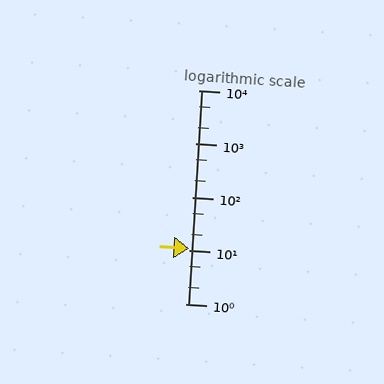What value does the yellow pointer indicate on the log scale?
The pointer indicates approximately 11.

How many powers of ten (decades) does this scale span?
The scale spans 4 decades, from 1 to 10000.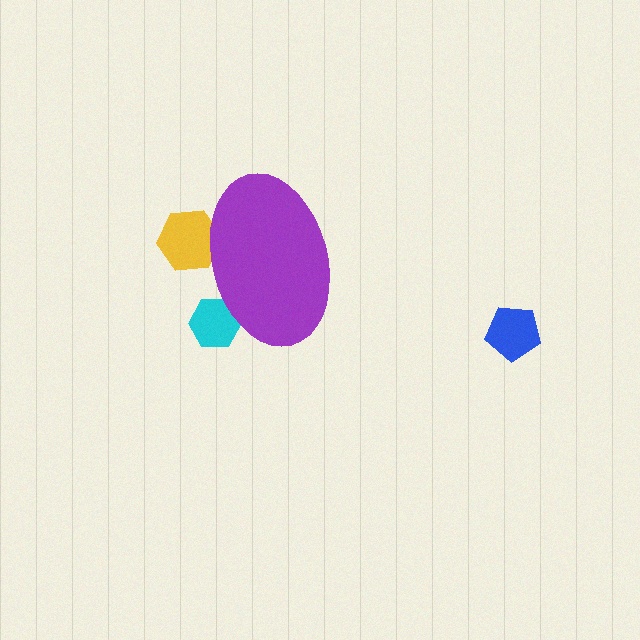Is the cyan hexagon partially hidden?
Yes, the cyan hexagon is partially hidden behind the purple ellipse.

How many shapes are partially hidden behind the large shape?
2 shapes are partially hidden.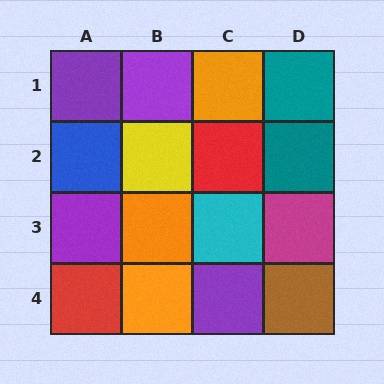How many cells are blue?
1 cell is blue.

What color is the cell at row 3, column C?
Cyan.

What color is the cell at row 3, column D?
Magenta.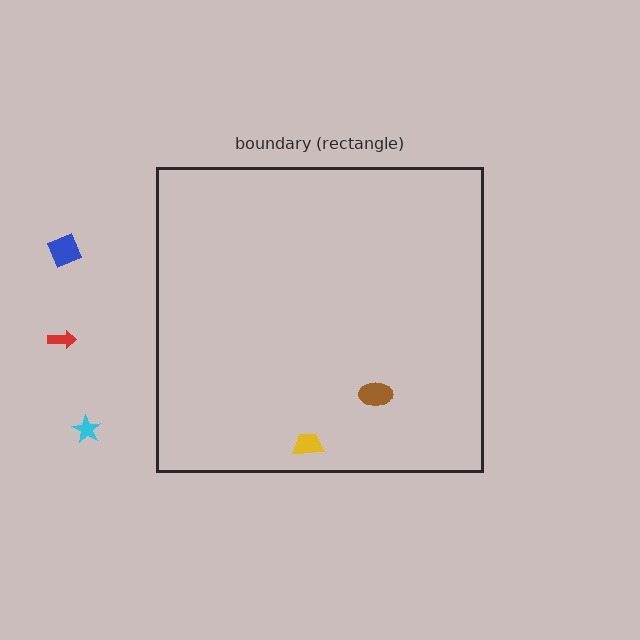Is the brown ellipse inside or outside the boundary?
Inside.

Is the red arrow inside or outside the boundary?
Outside.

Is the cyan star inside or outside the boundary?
Outside.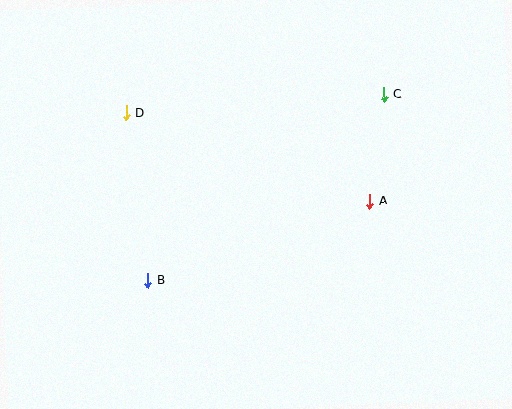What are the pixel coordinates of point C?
Point C is at (384, 95).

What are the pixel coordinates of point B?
Point B is at (148, 281).